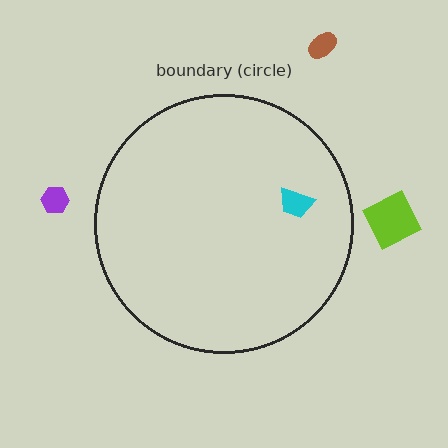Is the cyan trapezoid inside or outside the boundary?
Inside.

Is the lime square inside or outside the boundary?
Outside.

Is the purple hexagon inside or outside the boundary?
Outside.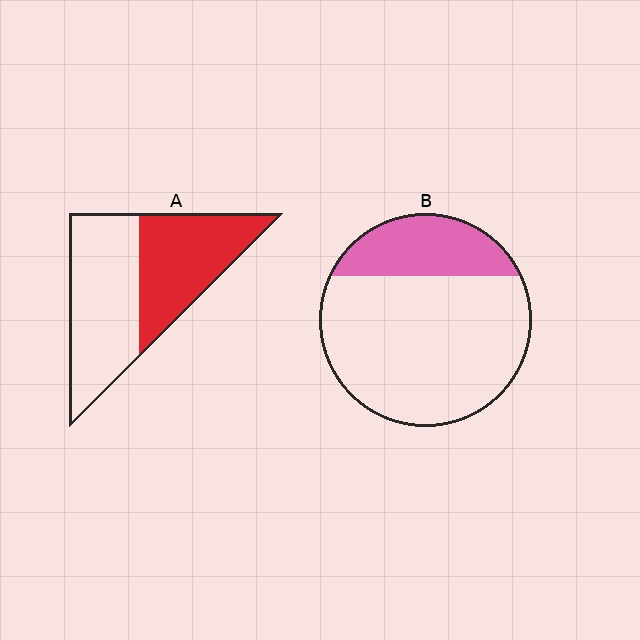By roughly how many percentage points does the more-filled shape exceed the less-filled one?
By roughly 20 percentage points (A over B).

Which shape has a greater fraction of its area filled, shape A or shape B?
Shape A.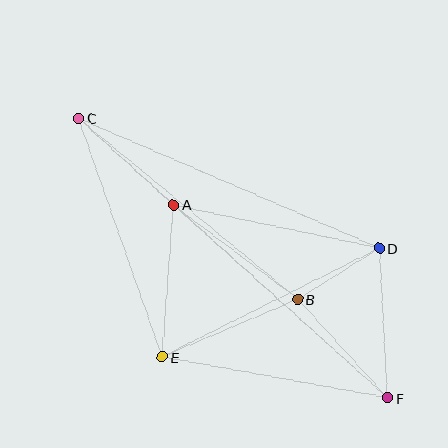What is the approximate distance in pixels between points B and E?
The distance between B and E is approximately 147 pixels.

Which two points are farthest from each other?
Points C and F are farthest from each other.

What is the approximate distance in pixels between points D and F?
The distance between D and F is approximately 150 pixels.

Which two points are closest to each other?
Points B and D are closest to each other.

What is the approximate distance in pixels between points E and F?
The distance between E and F is approximately 229 pixels.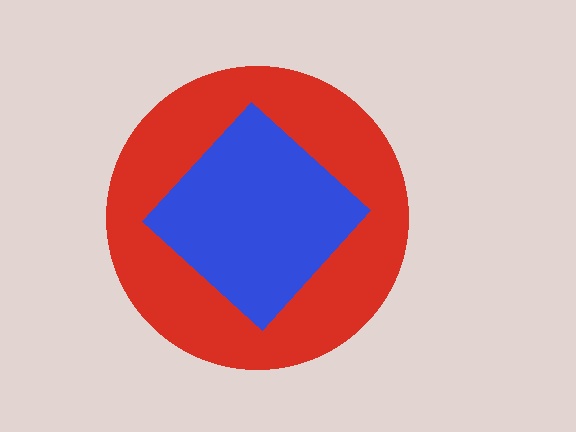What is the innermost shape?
The blue diamond.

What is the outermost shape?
The red circle.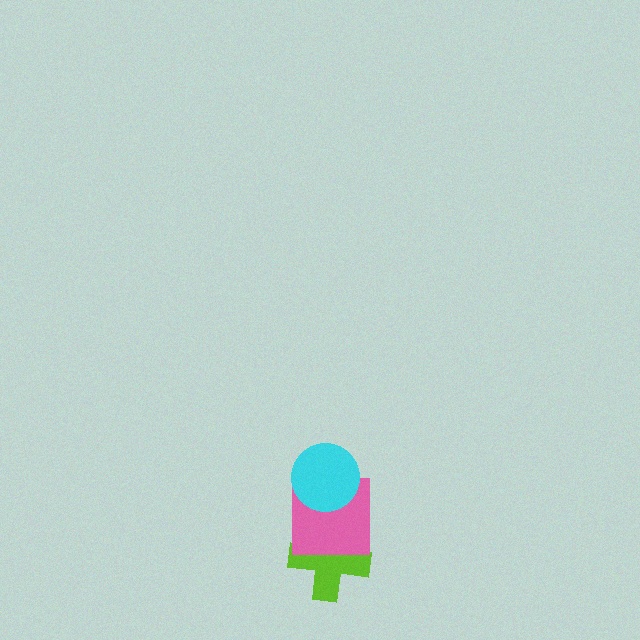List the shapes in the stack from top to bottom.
From top to bottom: the cyan circle, the pink square, the lime cross.